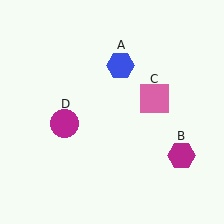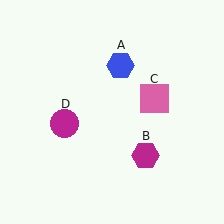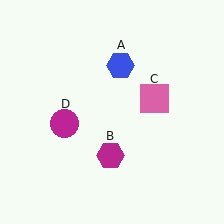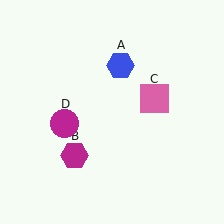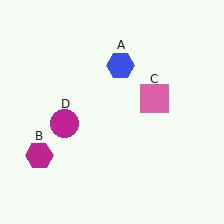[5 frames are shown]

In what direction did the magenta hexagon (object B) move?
The magenta hexagon (object B) moved left.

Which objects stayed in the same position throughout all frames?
Blue hexagon (object A) and pink square (object C) and magenta circle (object D) remained stationary.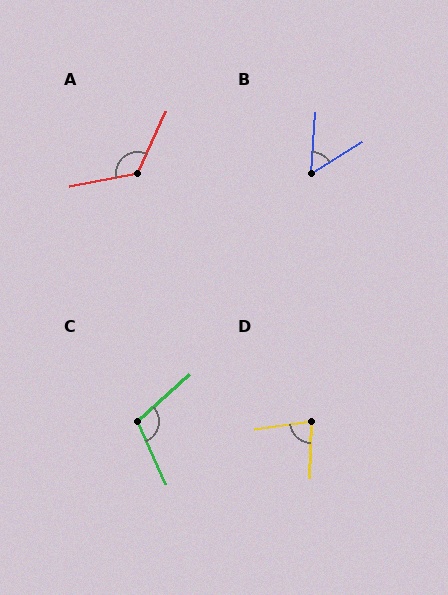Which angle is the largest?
A, at approximately 126 degrees.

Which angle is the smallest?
B, at approximately 54 degrees.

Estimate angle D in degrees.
Approximately 80 degrees.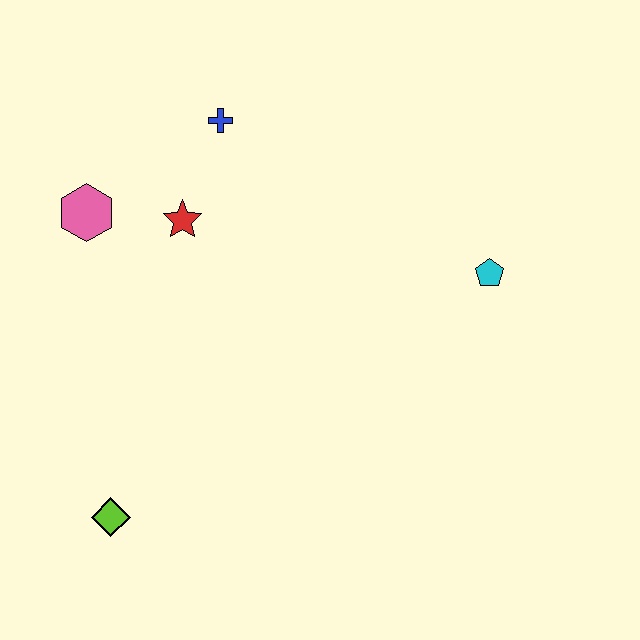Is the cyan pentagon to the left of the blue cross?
No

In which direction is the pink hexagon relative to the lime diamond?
The pink hexagon is above the lime diamond.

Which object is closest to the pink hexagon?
The red star is closest to the pink hexagon.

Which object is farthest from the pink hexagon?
The cyan pentagon is farthest from the pink hexagon.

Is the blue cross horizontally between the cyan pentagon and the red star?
Yes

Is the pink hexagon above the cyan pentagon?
Yes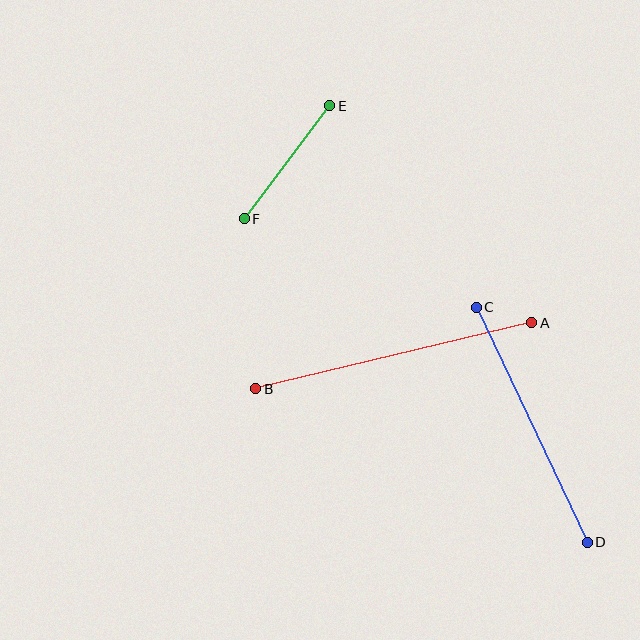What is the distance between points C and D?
The distance is approximately 260 pixels.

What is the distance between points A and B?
The distance is approximately 284 pixels.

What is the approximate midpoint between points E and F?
The midpoint is at approximately (287, 162) pixels.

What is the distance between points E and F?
The distance is approximately 142 pixels.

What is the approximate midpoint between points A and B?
The midpoint is at approximately (394, 356) pixels.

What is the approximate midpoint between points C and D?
The midpoint is at approximately (532, 425) pixels.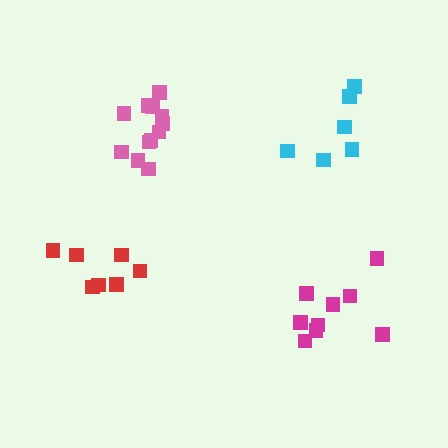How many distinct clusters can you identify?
There are 4 distinct clusters.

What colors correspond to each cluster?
The clusters are colored: pink, magenta, cyan, red.